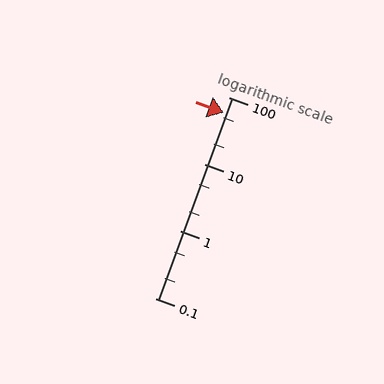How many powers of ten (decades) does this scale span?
The scale spans 3 decades, from 0.1 to 100.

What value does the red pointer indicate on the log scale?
The pointer indicates approximately 58.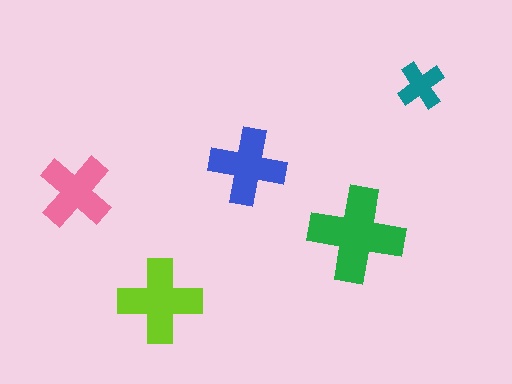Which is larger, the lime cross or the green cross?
The green one.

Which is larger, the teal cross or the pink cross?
The pink one.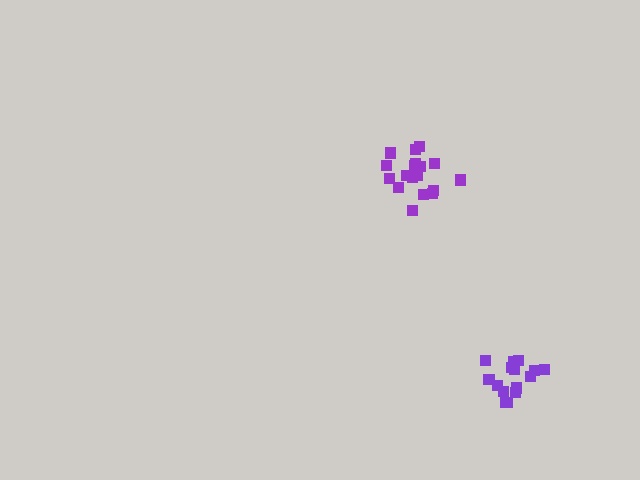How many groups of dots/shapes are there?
There are 2 groups.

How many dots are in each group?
Group 1: 18 dots, Group 2: 15 dots (33 total).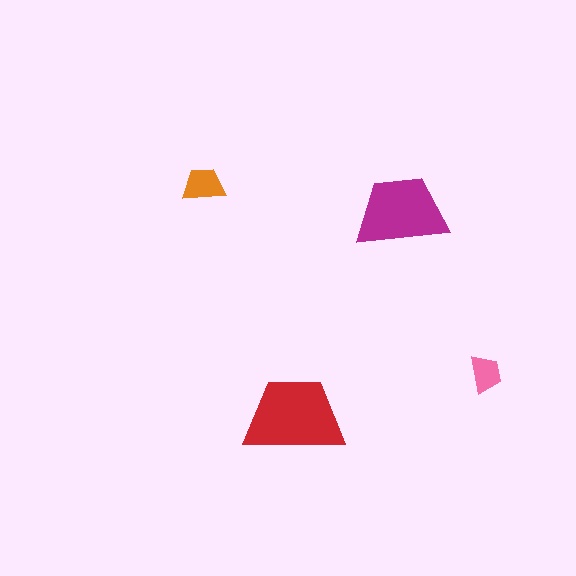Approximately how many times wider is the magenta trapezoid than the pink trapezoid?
About 2.5 times wider.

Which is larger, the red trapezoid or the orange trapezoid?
The red one.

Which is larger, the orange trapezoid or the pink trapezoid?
The orange one.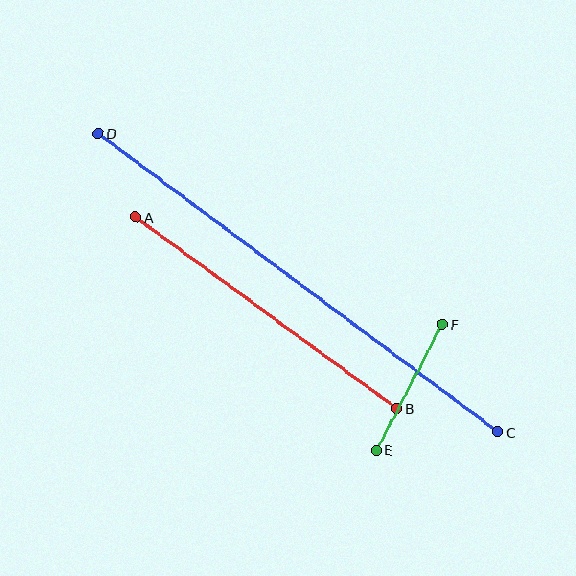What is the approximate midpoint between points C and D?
The midpoint is at approximately (298, 283) pixels.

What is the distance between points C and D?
The distance is approximately 499 pixels.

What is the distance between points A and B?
The distance is approximately 324 pixels.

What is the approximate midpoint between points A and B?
The midpoint is at approximately (266, 313) pixels.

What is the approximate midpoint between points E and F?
The midpoint is at approximately (409, 387) pixels.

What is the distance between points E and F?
The distance is approximately 142 pixels.